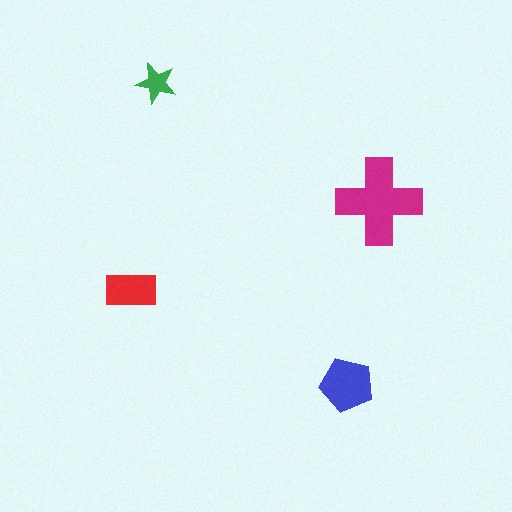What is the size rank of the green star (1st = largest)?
4th.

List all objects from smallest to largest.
The green star, the red rectangle, the blue pentagon, the magenta cross.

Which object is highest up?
The green star is topmost.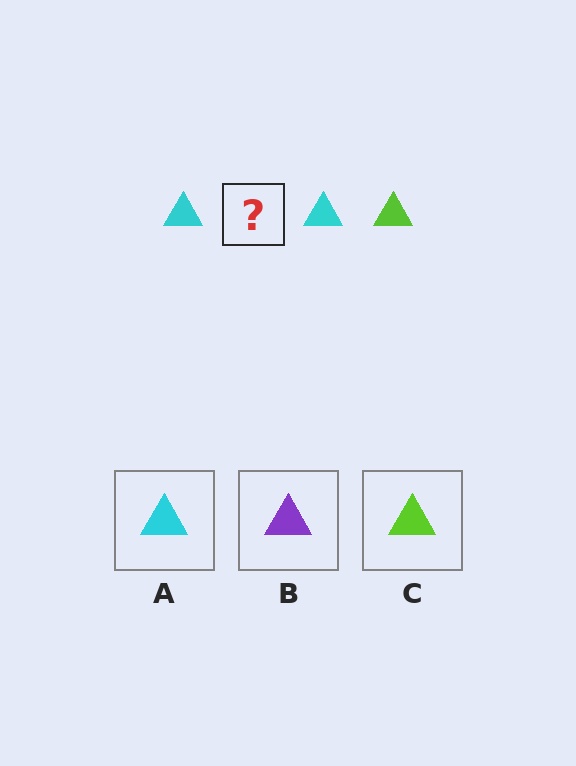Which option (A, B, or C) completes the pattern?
C.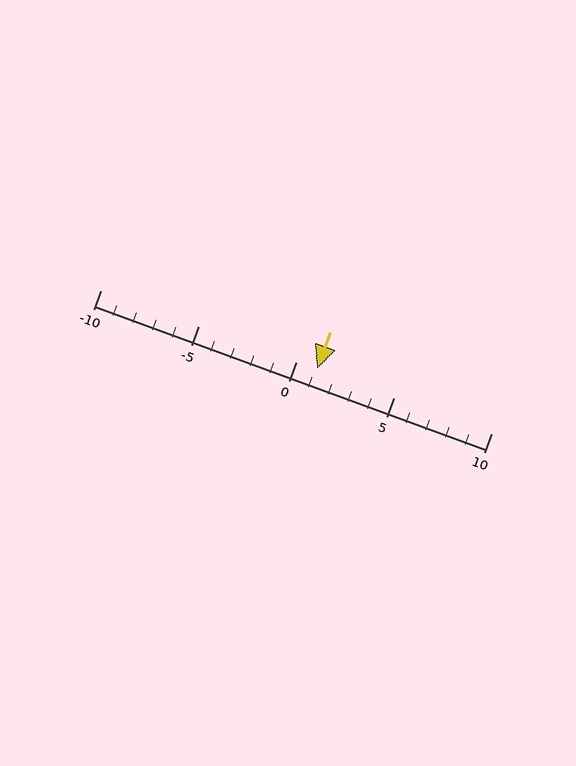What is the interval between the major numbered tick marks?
The major tick marks are spaced 5 units apart.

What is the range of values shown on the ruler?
The ruler shows values from -10 to 10.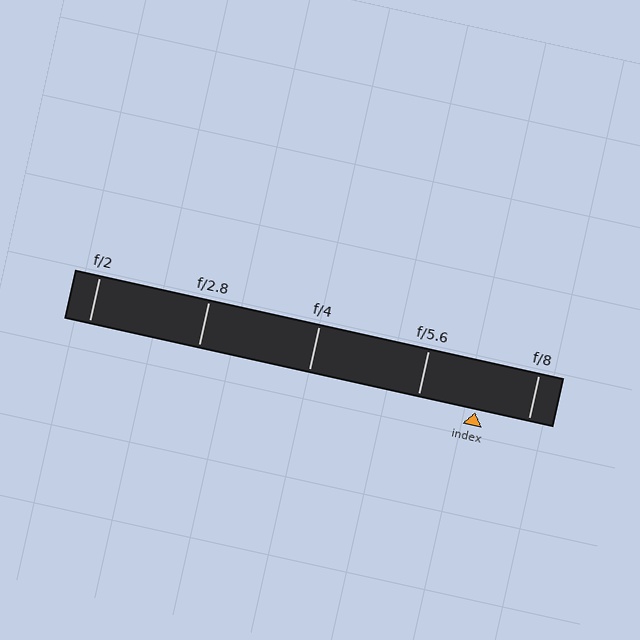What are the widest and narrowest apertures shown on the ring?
The widest aperture shown is f/2 and the narrowest is f/8.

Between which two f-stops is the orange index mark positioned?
The index mark is between f/5.6 and f/8.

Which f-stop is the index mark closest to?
The index mark is closest to f/8.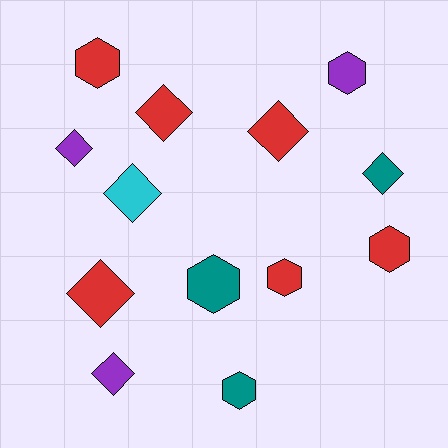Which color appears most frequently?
Red, with 6 objects.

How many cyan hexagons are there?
There are no cyan hexagons.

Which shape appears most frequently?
Diamond, with 7 objects.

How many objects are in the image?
There are 13 objects.